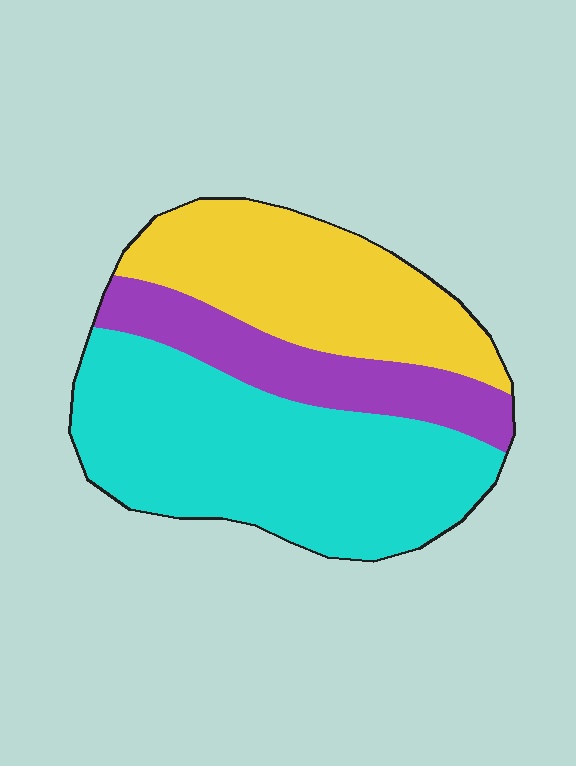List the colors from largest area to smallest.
From largest to smallest: cyan, yellow, purple.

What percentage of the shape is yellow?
Yellow covers about 30% of the shape.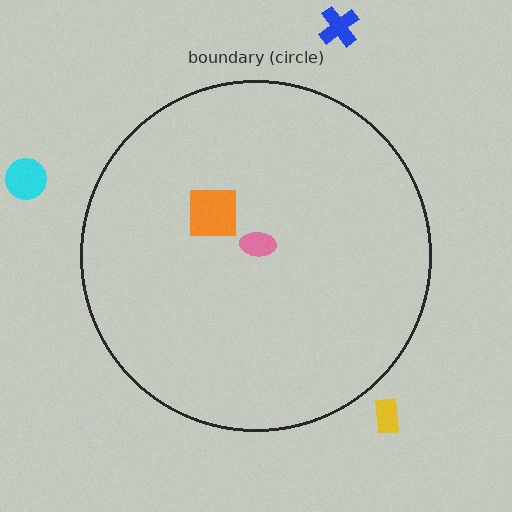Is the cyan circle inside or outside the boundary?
Outside.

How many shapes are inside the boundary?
2 inside, 3 outside.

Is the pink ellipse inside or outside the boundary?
Inside.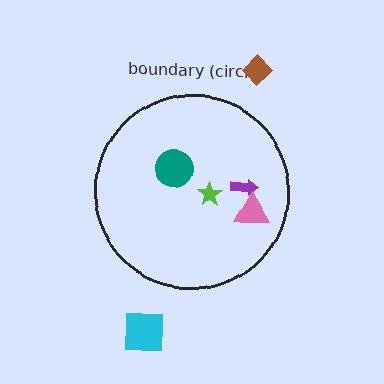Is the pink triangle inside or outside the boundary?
Inside.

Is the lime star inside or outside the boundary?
Inside.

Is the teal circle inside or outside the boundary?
Inside.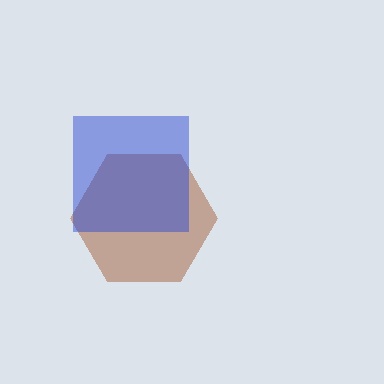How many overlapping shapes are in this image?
There are 2 overlapping shapes in the image.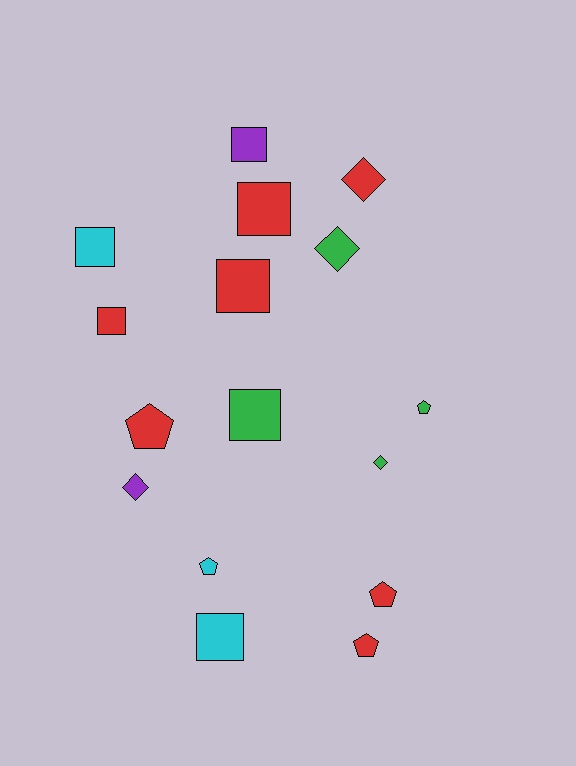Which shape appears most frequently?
Square, with 7 objects.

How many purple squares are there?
There is 1 purple square.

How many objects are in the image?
There are 16 objects.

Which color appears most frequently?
Red, with 7 objects.